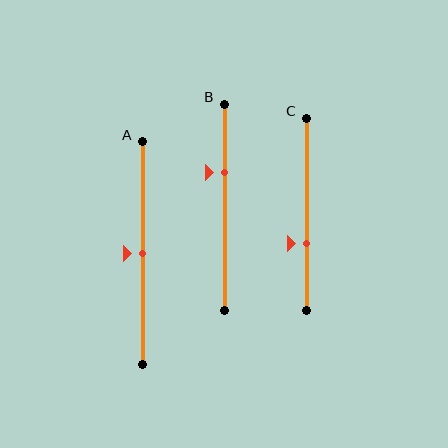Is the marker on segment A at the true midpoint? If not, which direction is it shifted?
Yes, the marker on segment A is at the true midpoint.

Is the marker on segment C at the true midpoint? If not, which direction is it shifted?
No, the marker on segment C is shifted downward by about 15% of the segment length.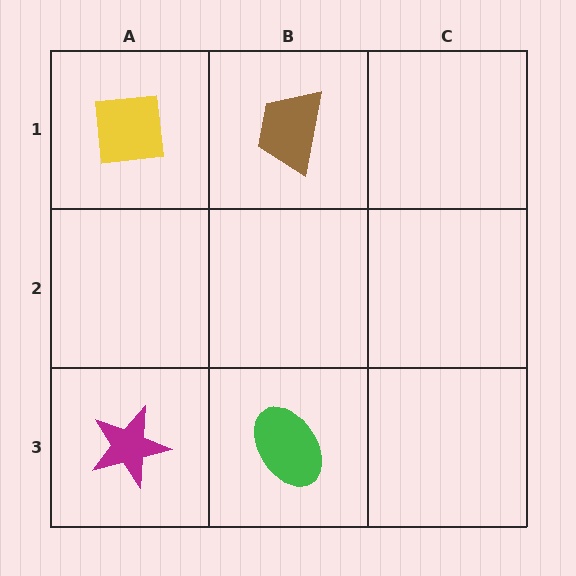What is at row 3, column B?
A green ellipse.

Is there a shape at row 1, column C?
No, that cell is empty.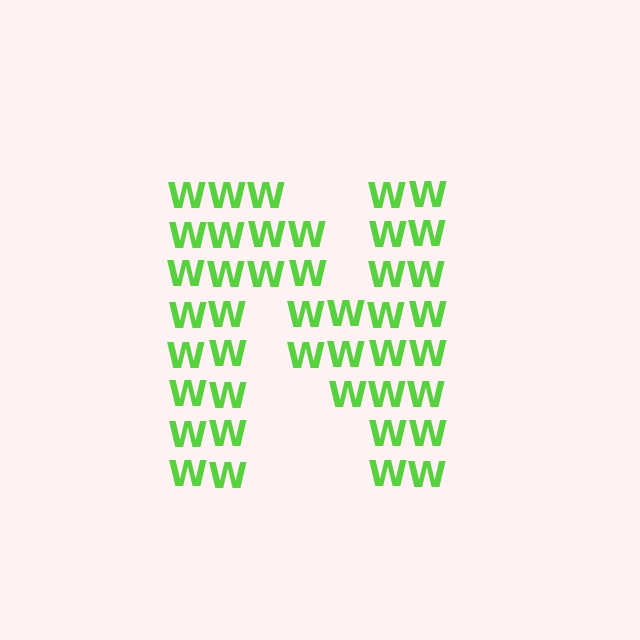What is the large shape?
The large shape is the letter N.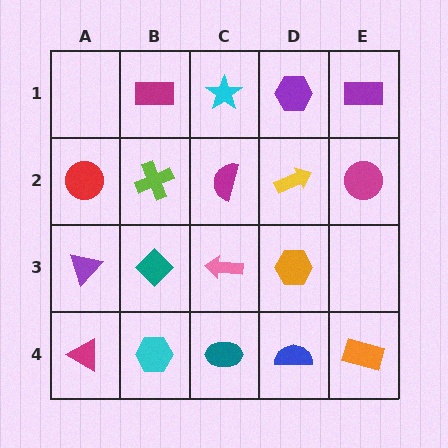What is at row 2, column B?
A lime cross.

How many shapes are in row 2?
5 shapes.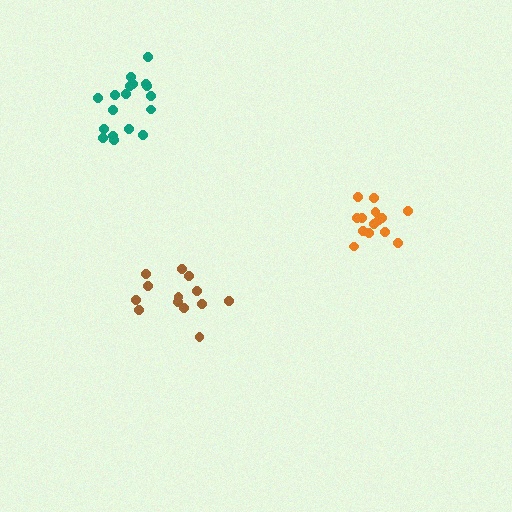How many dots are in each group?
Group 1: 13 dots, Group 2: 18 dots, Group 3: 14 dots (45 total).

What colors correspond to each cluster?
The clusters are colored: brown, teal, orange.